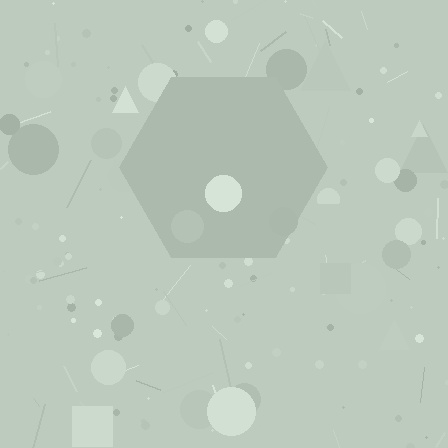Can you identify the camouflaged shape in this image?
The camouflaged shape is a hexagon.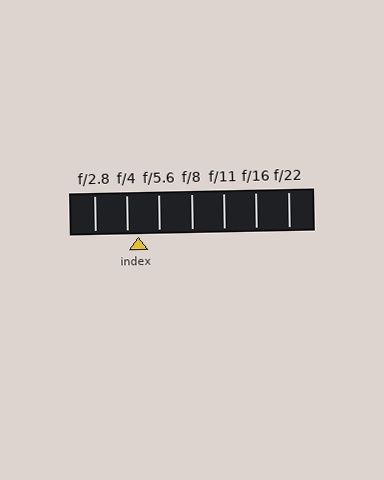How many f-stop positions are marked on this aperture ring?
There are 7 f-stop positions marked.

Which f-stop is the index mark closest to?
The index mark is closest to f/4.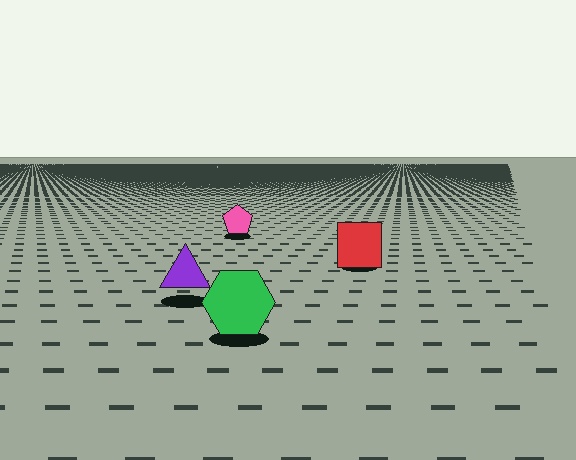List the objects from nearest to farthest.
From nearest to farthest: the green hexagon, the purple triangle, the red square, the pink pentagon.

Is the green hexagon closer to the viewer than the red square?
Yes. The green hexagon is closer — you can tell from the texture gradient: the ground texture is coarser near it.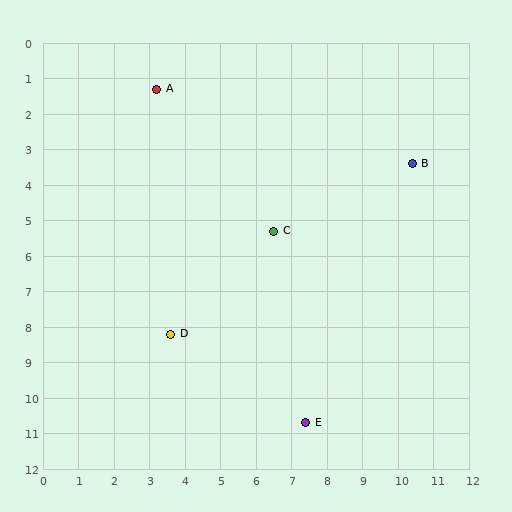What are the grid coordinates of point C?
Point C is at approximately (6.5, 5.3).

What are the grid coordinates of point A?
Point A is at approximately (3.2, 1.3).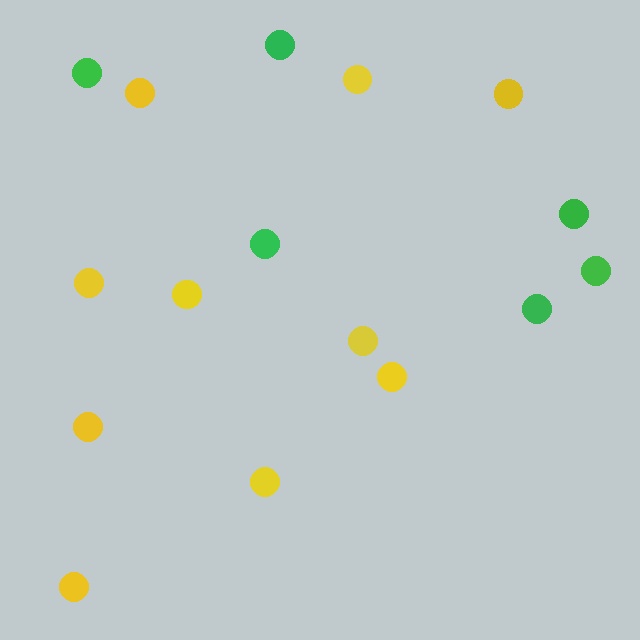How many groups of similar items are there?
There are 2 groups: one group of yellow circles (10) and one group of green circles (6).